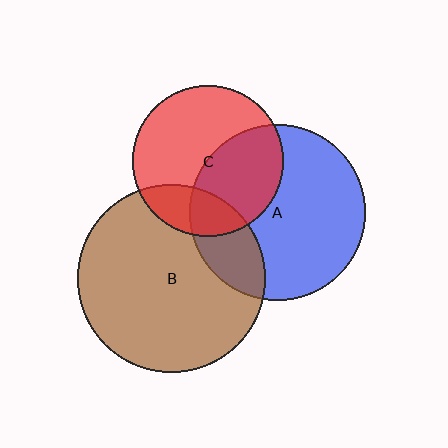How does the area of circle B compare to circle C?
Approximately 1.6 times.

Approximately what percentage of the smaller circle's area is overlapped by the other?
Approximately 40%.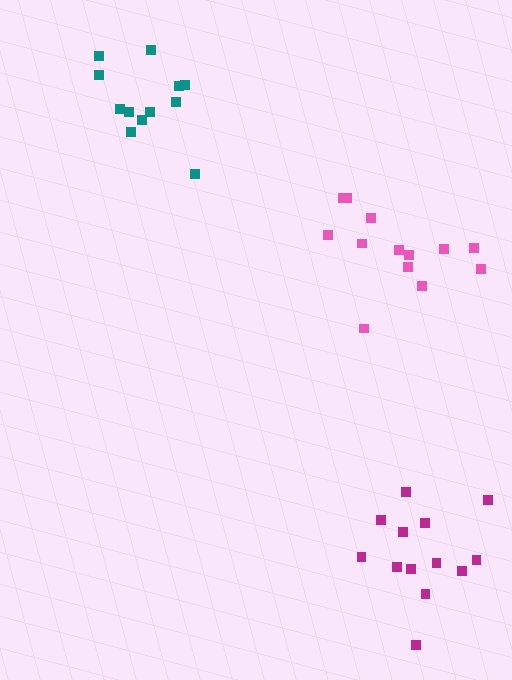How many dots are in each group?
Group 1: 12 dots, Group 2: 13 dots, Group 3: 13 dots (38 total).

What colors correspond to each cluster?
The clusters are colored: teal, pink, magenta.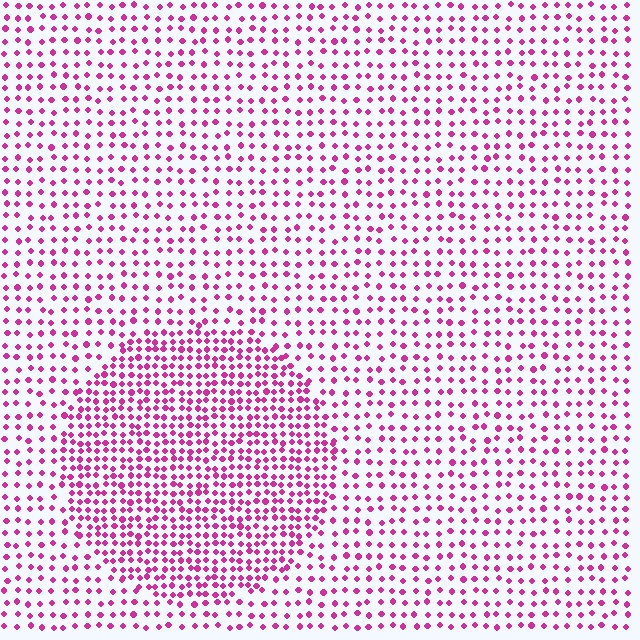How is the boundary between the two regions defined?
The boundary is defined by a change in element density (approximately 1.9x ratio). All elements are the same color, size, and shape.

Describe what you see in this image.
The image contains small magenta elements arranged at two different densities. A circle-shaped region is visible where the elements are more densely packed than the surrounding area.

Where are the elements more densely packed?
The elements are more densely packed inside the circle boundary.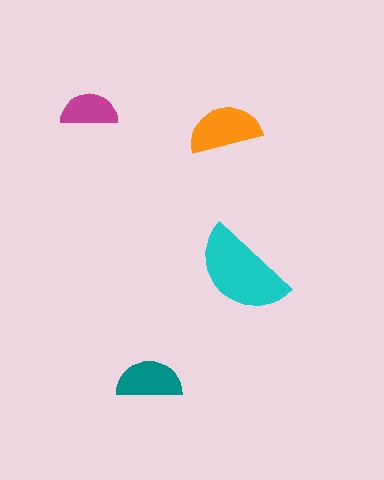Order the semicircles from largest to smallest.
the cyan one, the orange one, the teal one, the magenta one.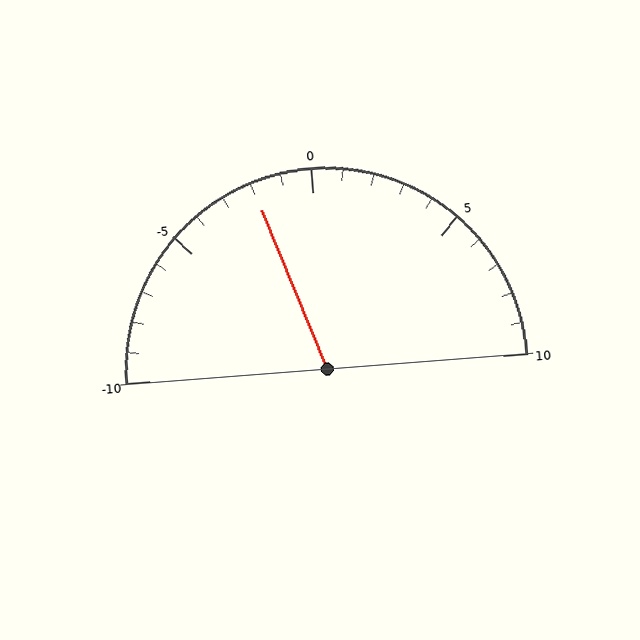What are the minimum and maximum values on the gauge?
The gauge ranges from -10 to 10.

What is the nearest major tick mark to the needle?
The nearest major tick mark is 0.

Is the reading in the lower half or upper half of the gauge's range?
The reading is in the lower half of the range (-10 to 10).